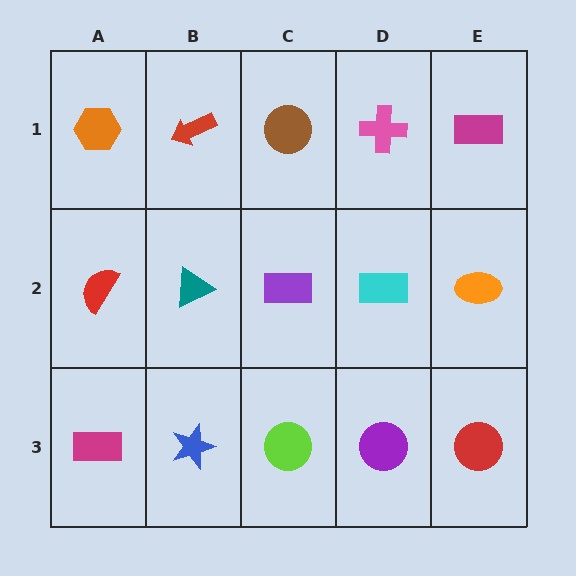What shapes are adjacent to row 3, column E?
An orange ellipse (row 2, column E), a purple circle (row 3, column D).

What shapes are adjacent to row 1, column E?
An orange ellipse (row 2, column E), a pink cross (row 1, column D).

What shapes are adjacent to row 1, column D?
A cyan rectangle (row 2, column D), a brown circle (row 1, column C), a magenta rectangle (row 1, column E).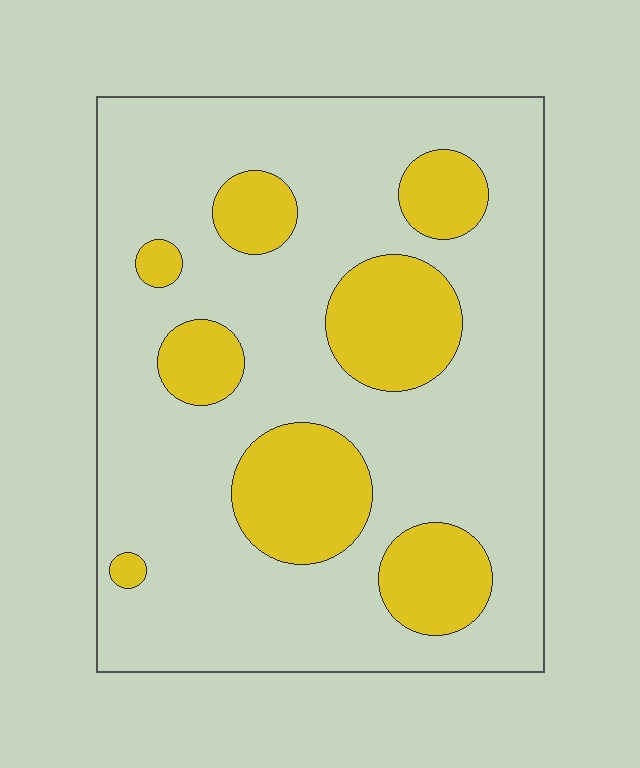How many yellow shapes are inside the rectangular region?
8.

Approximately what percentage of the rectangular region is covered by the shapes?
Approximately 25%.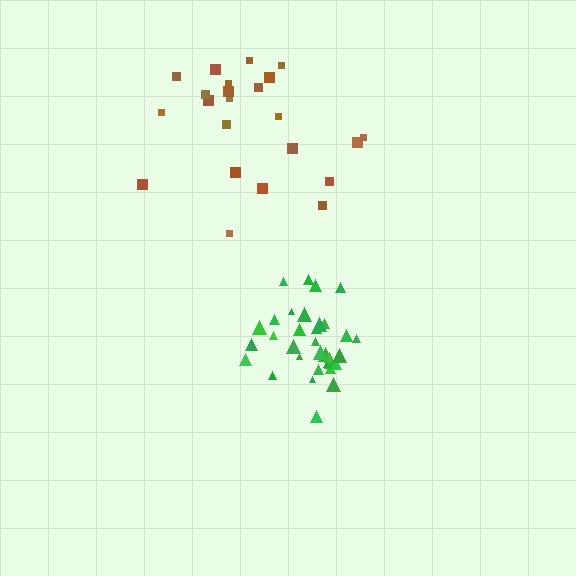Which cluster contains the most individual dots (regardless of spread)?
Green (33).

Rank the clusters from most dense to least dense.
green, brown.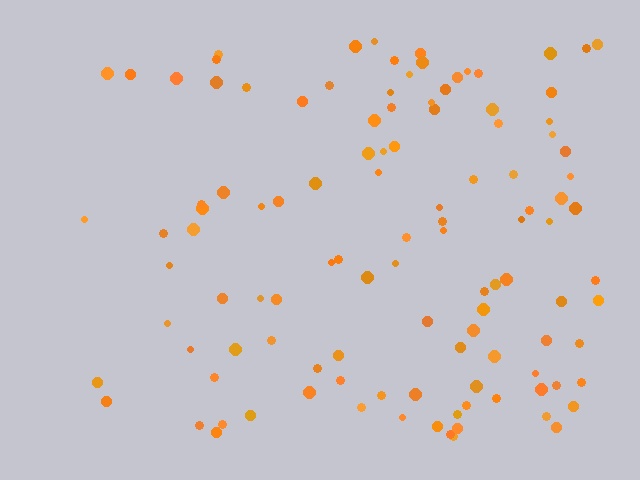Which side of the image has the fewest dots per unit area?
The left.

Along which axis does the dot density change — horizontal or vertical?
Horizontal.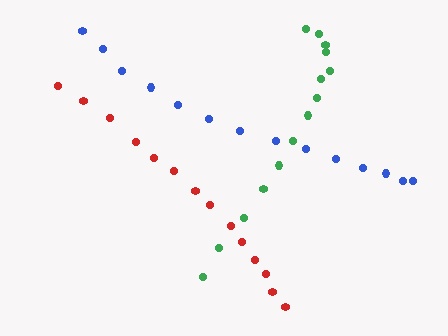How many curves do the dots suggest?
There are 3 distinct paths.